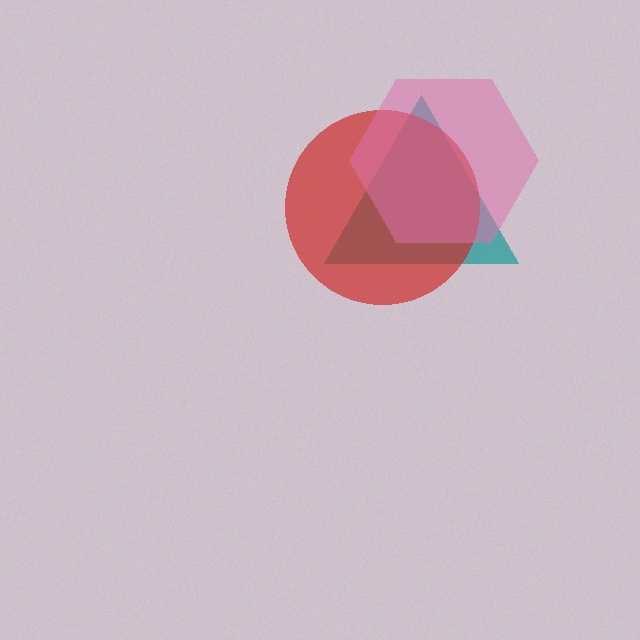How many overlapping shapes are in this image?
There are 3 overlapping shapes in the image.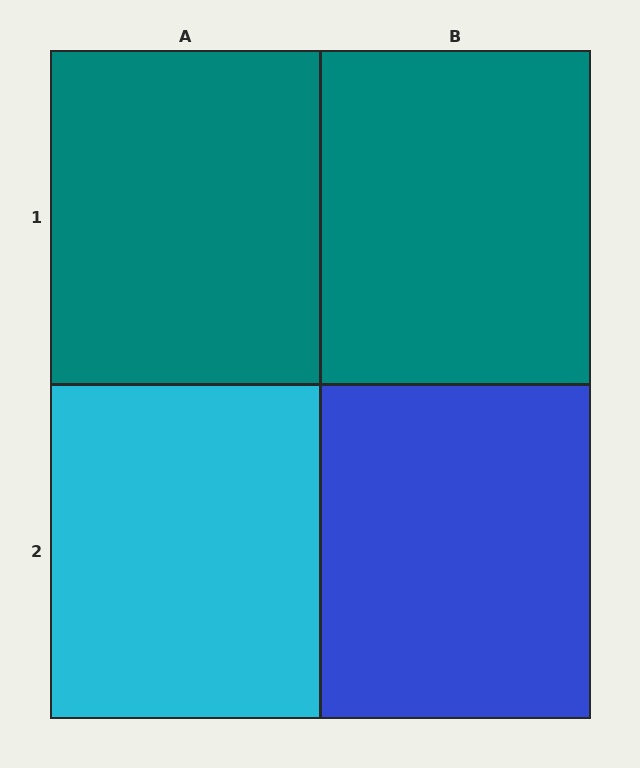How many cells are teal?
2 cells are teal.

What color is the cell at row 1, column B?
Teal.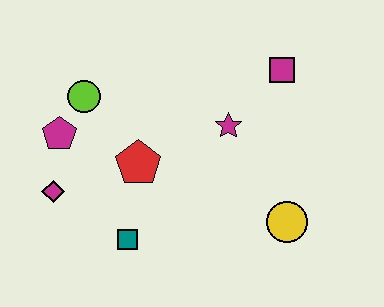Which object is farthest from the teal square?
The magenta square is farthest from the teal square.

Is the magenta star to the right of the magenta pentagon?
Yes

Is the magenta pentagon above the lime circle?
No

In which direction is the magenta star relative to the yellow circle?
The magenta star is above the yellow circle.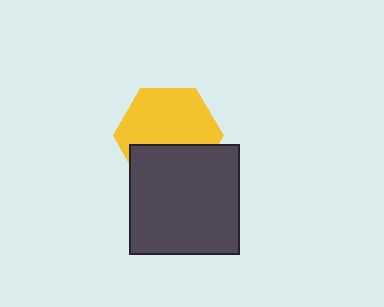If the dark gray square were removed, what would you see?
You would see the complete yellow hexagon.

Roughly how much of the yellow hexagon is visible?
About half of it is visible (roughly 62%).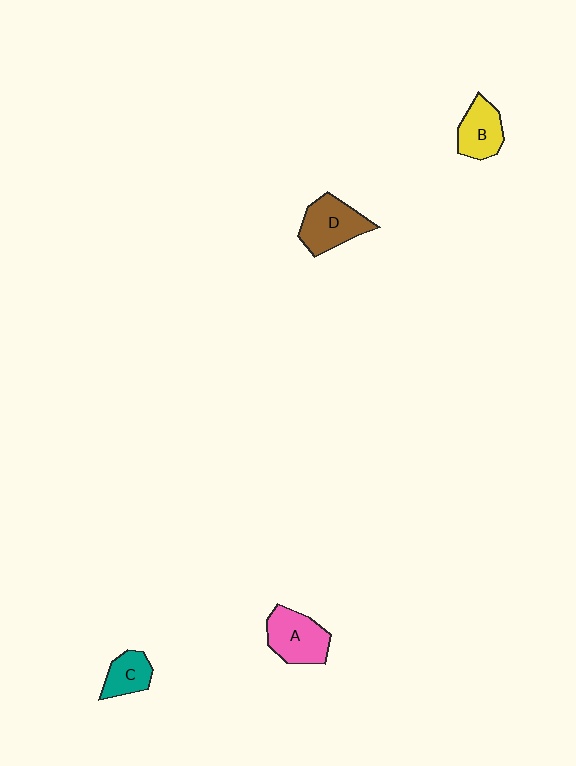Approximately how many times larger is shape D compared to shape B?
Approximately 1.3 times.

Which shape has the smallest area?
Shape C (teal).